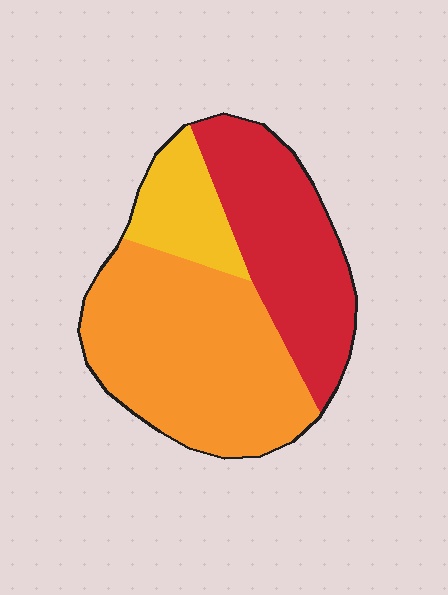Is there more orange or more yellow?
Orange.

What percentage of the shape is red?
Red covers 35% of the shape.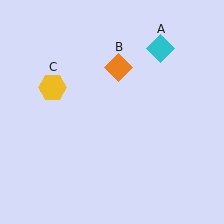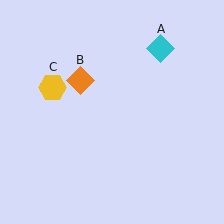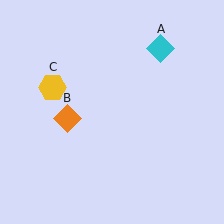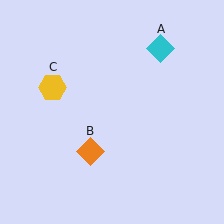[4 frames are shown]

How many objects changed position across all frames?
1 object changed position: orange diamond (object B).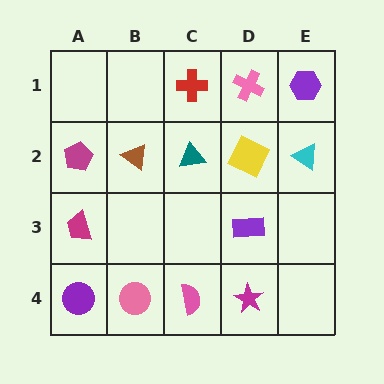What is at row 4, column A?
A purple circle.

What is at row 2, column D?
A yellow square.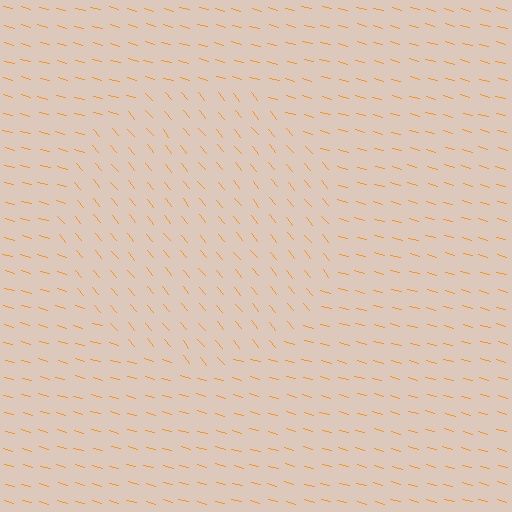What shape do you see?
I see a circle.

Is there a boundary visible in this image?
Yes, there is a texture boundary formed by a change in line orientation.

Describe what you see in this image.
The image is filled with small orange line segments. A circle region in the image has lines oriented differently from the surrounding lines, creating a visible texture boundary.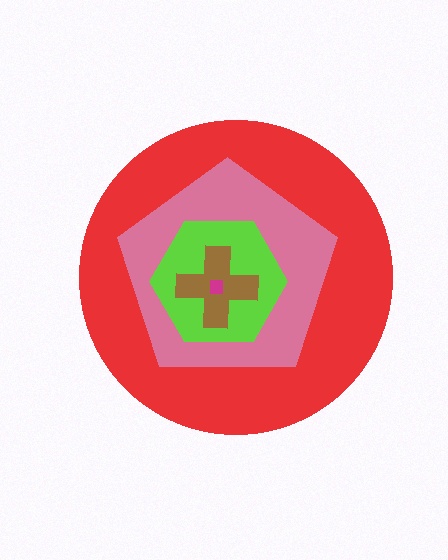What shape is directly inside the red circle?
The pink pentagon.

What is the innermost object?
The magenta square.